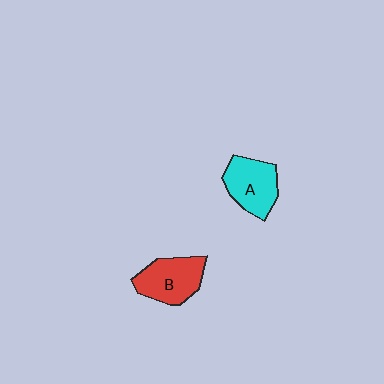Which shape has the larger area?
Shape B (red).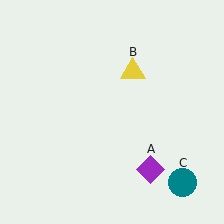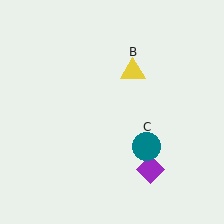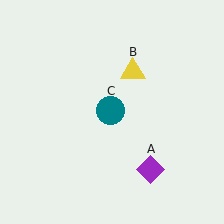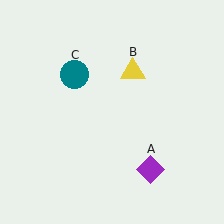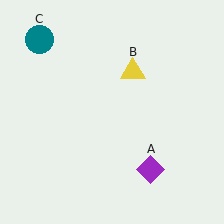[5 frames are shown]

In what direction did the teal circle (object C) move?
The teal circle (object C) moved up and to the left.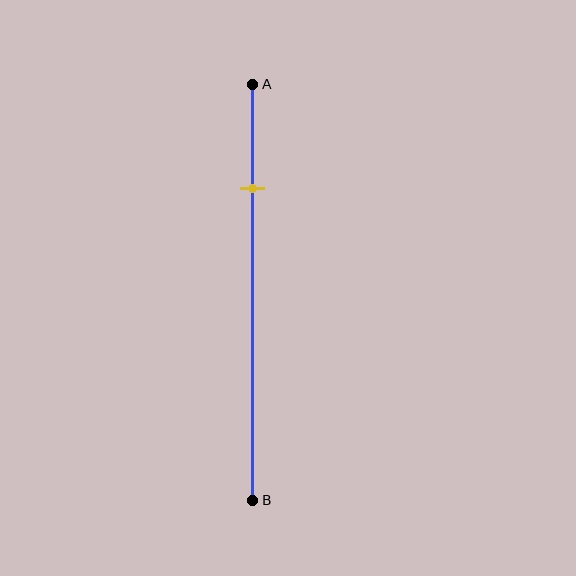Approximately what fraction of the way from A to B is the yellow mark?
The yellow mark is approximately 25% of the way from A to B.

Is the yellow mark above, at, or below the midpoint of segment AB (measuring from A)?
The yellow mark is above the midpoint of segment AB.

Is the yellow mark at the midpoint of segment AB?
No, the mark is at about 25% from A, not at the 50% midpoint.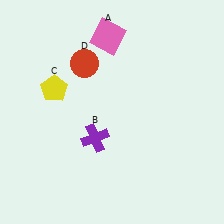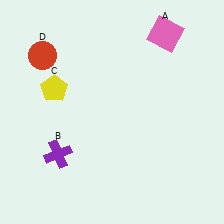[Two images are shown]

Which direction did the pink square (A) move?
The pink square (A) moved right.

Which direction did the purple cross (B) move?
The purple cross (B) moved left.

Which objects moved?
The objects that moved are: the pink square (A), the purple cross (B), the red circle (D).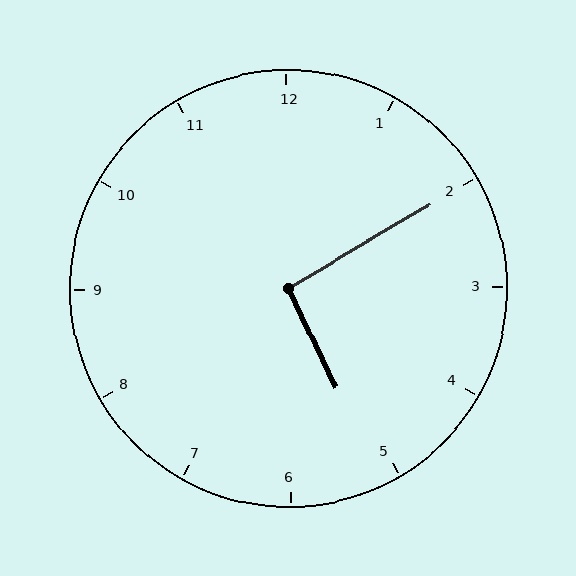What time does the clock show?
5:10.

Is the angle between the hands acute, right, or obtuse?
It is right.